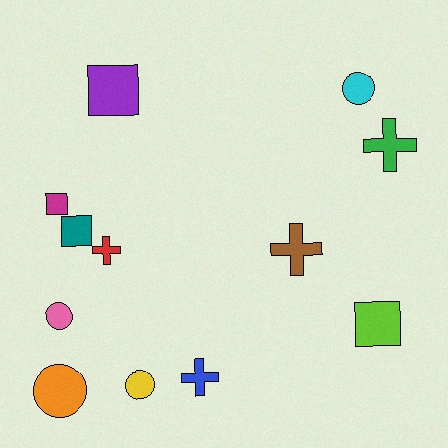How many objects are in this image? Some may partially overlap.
There are 12 objects.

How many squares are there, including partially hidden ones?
There are 4 squares.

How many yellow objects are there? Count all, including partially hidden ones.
There is 1 yellow object.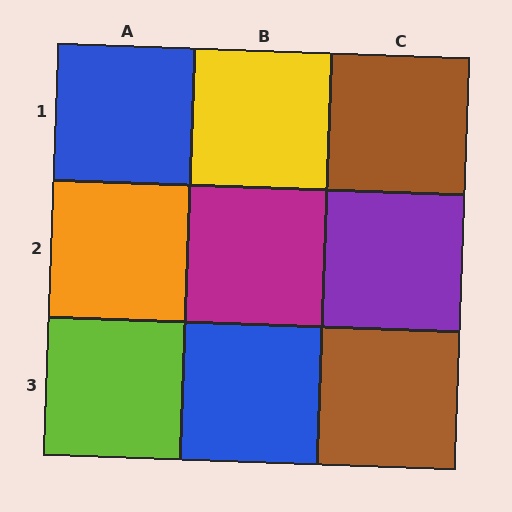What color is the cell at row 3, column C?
Brown.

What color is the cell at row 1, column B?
Yellow.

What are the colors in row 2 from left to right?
Orange, magenta, purple.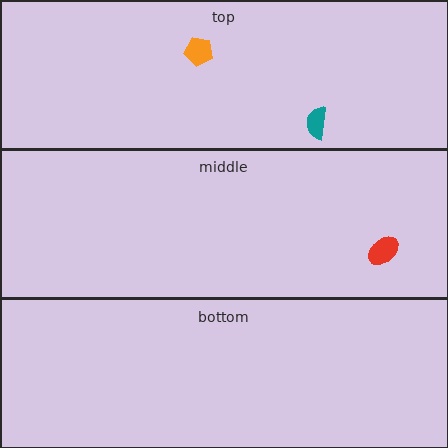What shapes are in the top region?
The orange pentagon, the teal semicircle.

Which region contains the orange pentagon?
The top region.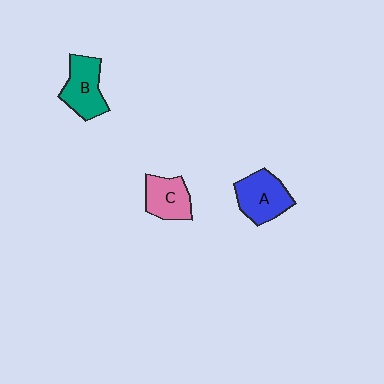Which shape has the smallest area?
Shape C (pink).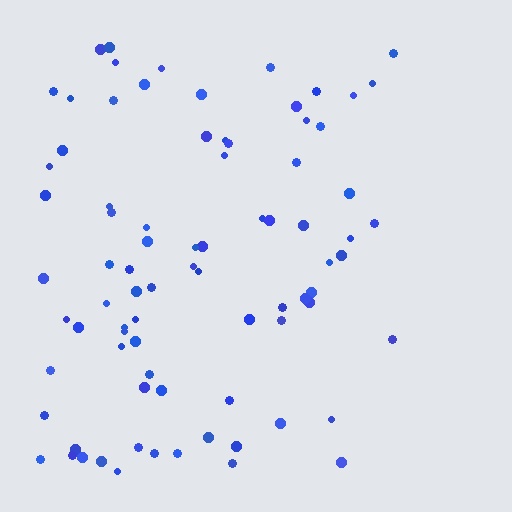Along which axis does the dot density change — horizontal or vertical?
Horizontal.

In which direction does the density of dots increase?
From right to left, with the left side densest.